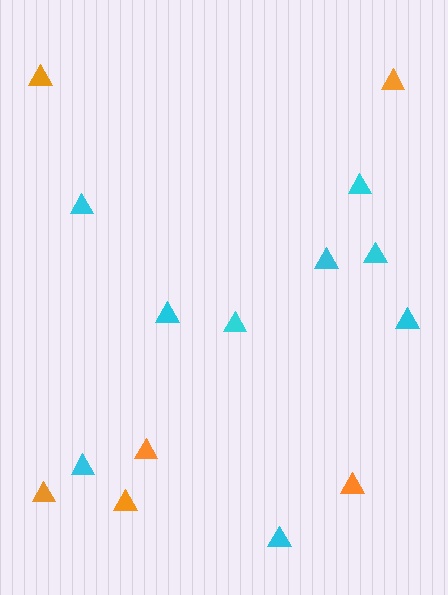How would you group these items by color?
There are 2 groups: one group of cyan triangles (9) and one group of orange triangles (6).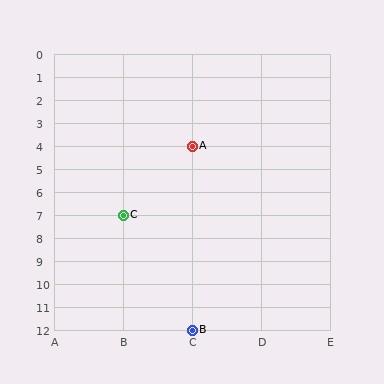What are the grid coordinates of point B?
Point B is at grid coordinates (C, 12).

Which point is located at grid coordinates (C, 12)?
Point B is at (C, 12).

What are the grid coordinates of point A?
Point A is at grid coordinates (C, 4).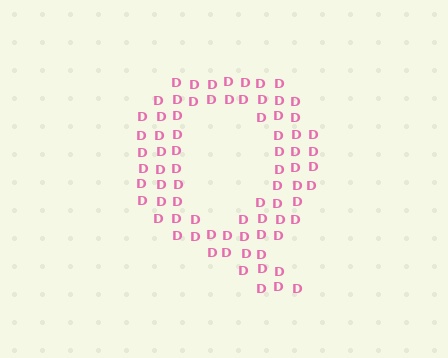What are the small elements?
The small elements are letter D's.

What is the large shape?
The large shape is the letter Q.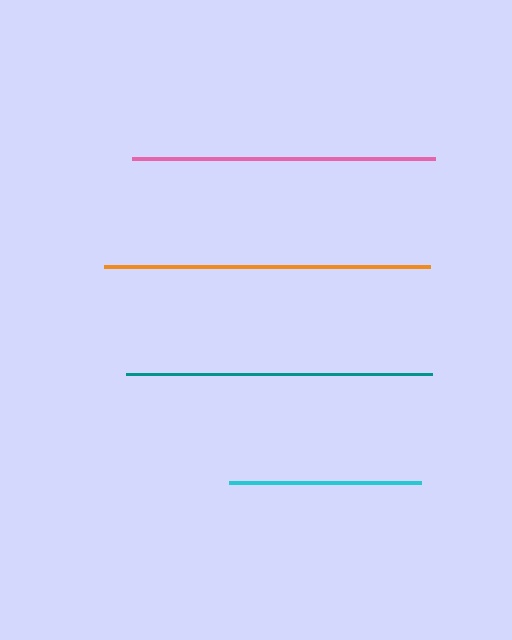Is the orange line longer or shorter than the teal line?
The orange line is longer than the teal line.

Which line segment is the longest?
The orange line is the longest at approximately 325 pixels.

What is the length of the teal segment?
The teal segment is approximately 306 pixels long.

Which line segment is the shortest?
The cyan line is the shortest at approximately 192 pixels.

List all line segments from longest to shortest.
From longest to shortest: orange, teal, pink, cyan.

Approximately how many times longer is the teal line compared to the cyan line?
The teal line is approximately 1.6 times the length of the cyan line.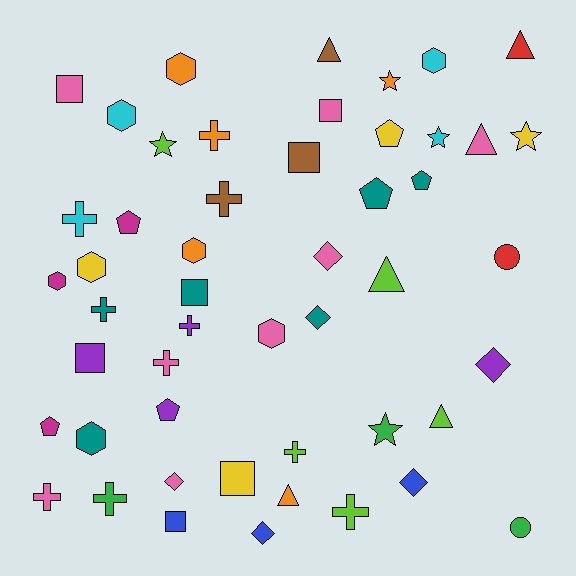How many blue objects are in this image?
There are 3 blue objects.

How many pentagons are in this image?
There are 6 pentagons.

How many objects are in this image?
There are 50 objects.